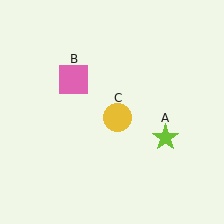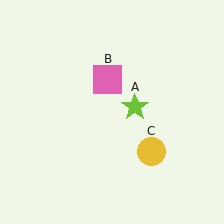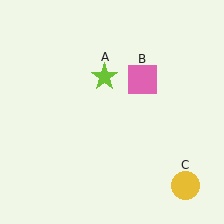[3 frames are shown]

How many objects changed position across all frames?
3 objects changed position: lime star (object A), pink square (object B), yellow circle (object C).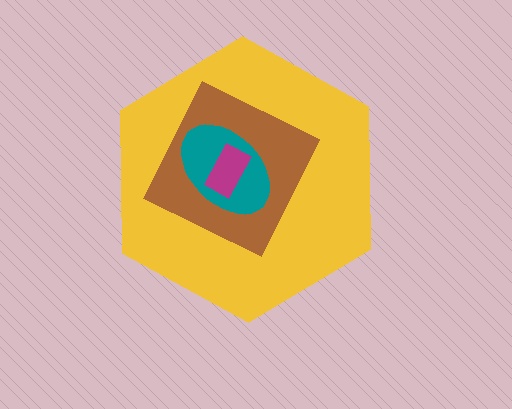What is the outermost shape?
The yellow hexagon.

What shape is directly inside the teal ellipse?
The magenta rectangle.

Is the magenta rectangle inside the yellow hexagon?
Yes.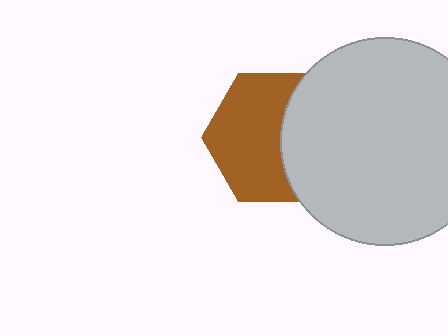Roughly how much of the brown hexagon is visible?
About half of it is visible (roughly 60%).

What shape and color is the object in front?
The object in front is a light gray circle.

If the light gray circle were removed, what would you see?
You would see the complete brown hexagon.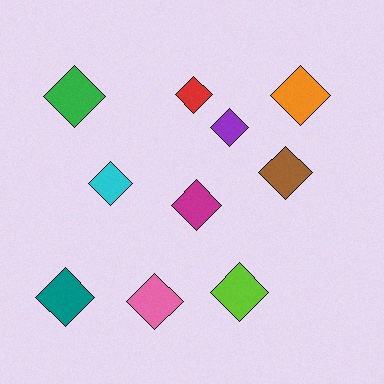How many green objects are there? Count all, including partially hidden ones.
There is 1 green object.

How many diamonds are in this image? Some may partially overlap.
There are 10 diamonds.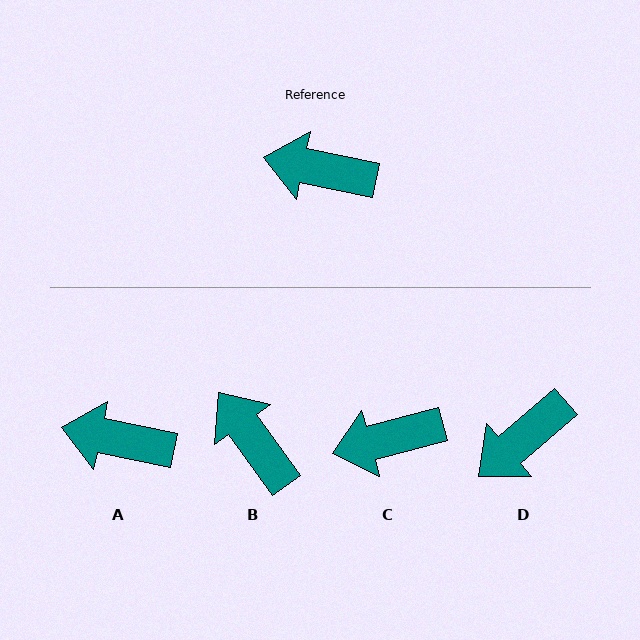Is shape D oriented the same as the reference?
No, it is off by about 52 degrees.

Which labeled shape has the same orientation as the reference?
A.